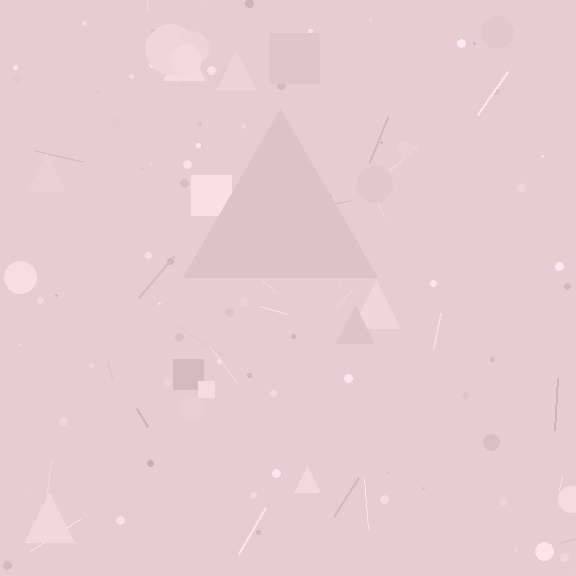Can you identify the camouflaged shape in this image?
The camouflaged shape is a triangle.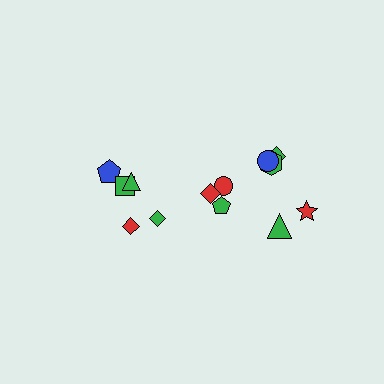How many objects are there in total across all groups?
There are 13 objects.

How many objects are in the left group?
There are 5 objects.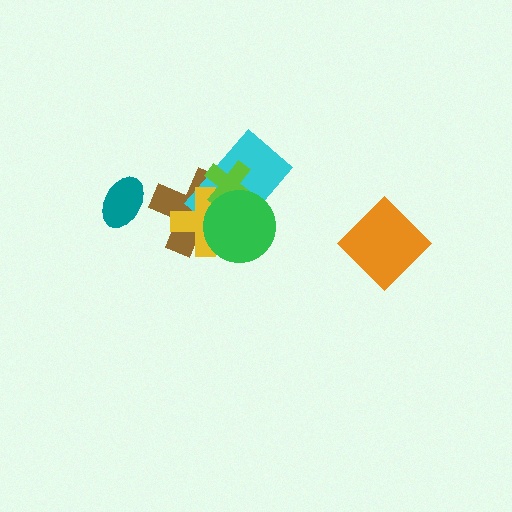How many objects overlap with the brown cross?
4 objects overlap with the brown cross.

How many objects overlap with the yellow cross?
4 objects overlap with the yellow cross.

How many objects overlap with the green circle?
4 objects overlap with the green circle.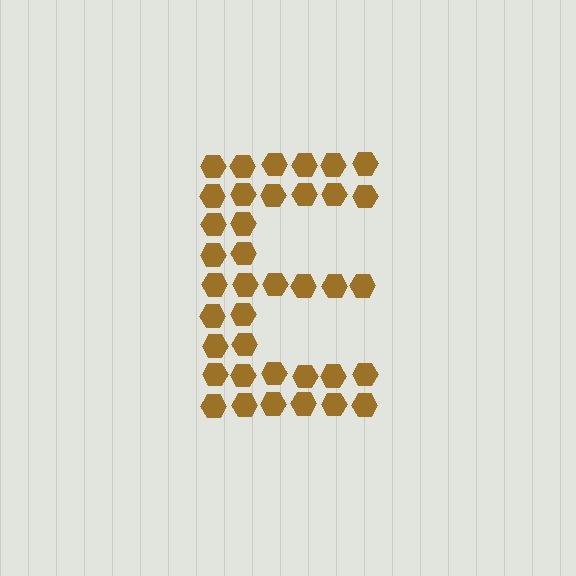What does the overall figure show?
The overall figure shows the letter E.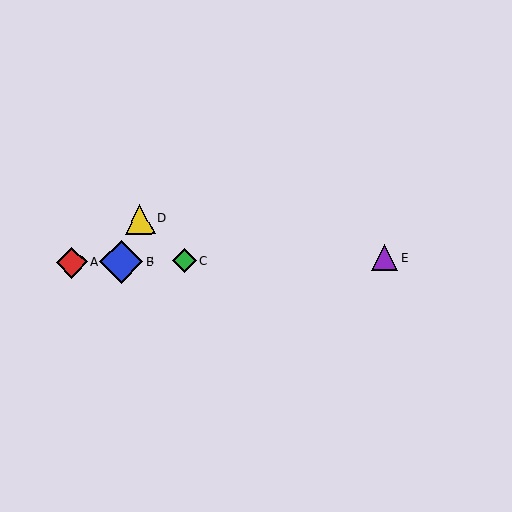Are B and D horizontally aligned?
No, B is at y≈262 and D is at y≈219.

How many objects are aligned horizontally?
4 objects (A, B, C, E) are aligned horizontally.